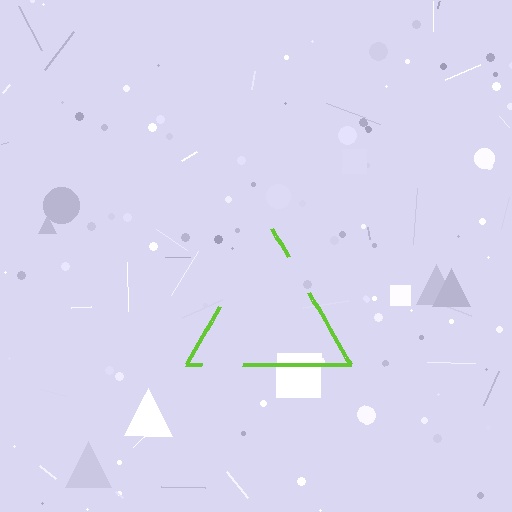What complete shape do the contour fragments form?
The contour fragments form a triangle.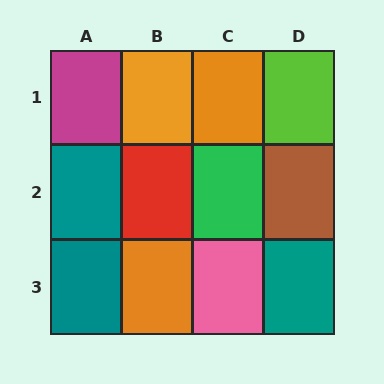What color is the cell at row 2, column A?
Teal.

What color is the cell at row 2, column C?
Green.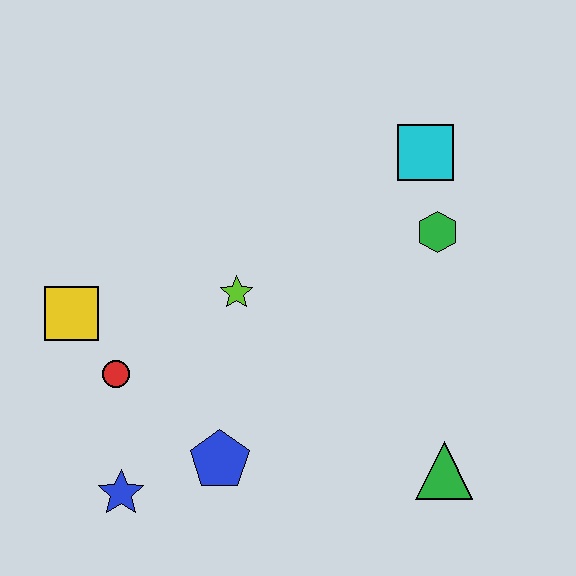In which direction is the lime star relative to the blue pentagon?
The lime star is above the blue pentagon.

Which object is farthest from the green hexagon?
The blue star is farthest from the green hexagon.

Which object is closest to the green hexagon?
The cyan square is closest to the green hexagon.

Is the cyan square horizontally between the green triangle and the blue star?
Yes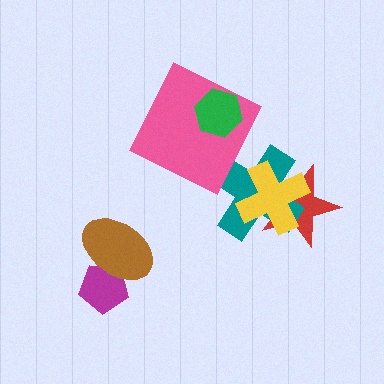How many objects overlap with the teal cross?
2 objects overlap with the teal cross.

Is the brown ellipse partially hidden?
No, no other shape covers it.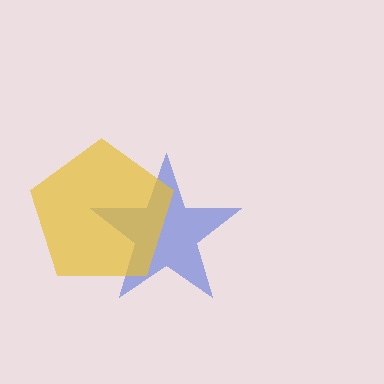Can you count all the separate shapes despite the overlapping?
Yes, there are 2 separate shapes.